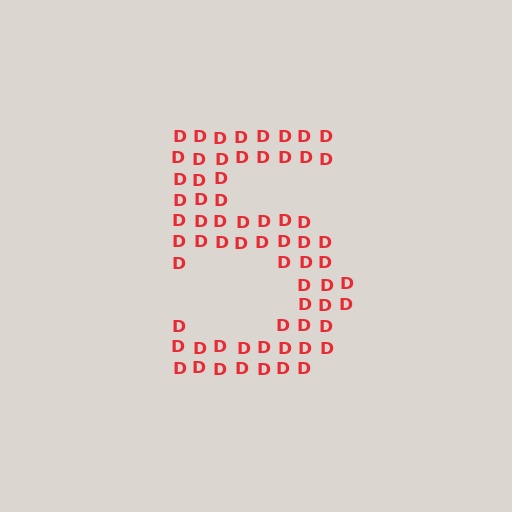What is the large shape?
The large shape is the digit 5.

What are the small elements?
The small elements are letter D's.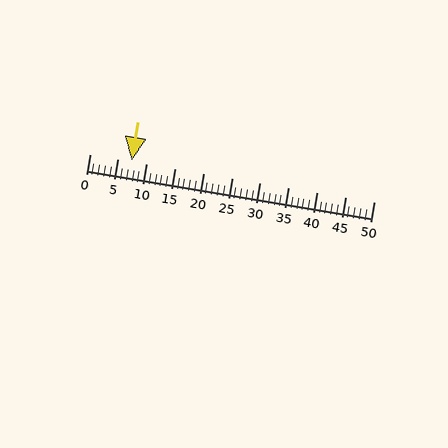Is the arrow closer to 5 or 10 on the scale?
The arrow is closer to 5.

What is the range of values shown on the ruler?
The ruler shows values from 0 to 50.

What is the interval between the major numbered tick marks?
The major tick marks are spaced 5 units apart.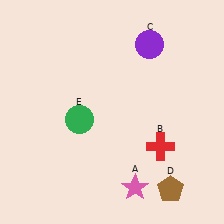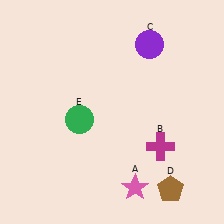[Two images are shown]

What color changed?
The cross (B) changed from red in Image 1 to magenta in Image 2.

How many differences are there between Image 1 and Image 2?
There is 1 difference between the two images.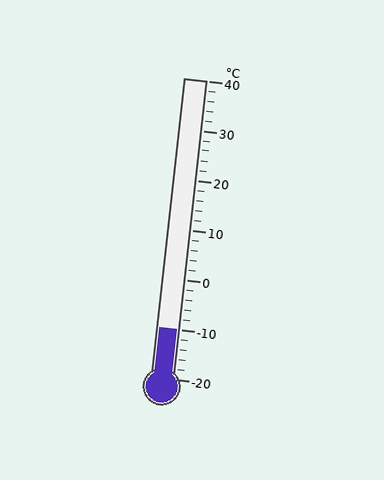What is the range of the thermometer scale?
The thermometer scale ranges from -20°C to 40°C.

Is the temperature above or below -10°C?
The temperature is at -10°C.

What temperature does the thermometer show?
The thermometer shows approximately -10°C.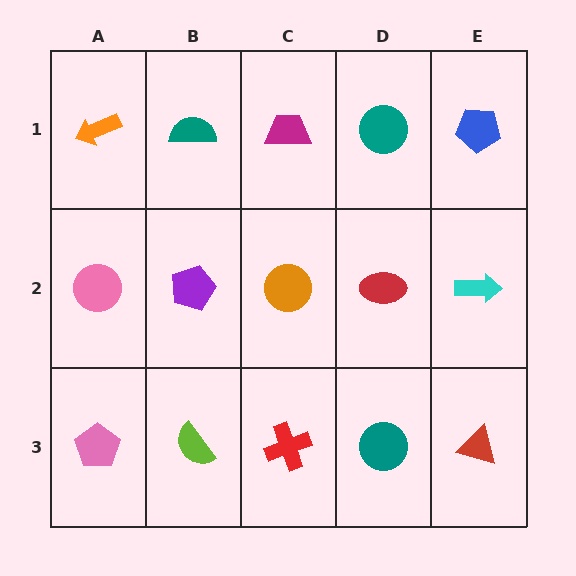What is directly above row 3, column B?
A purple pentagon.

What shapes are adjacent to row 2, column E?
A blue pentagon (row 1, column E), a red triangle (row 3, column E), a red ellipse (row 2, column D).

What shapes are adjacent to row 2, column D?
A teal circle (row 1, column D), a teal circle (row 3, column D), an orange circle (row 2, column C), a cyan arrow (row 2, column E).